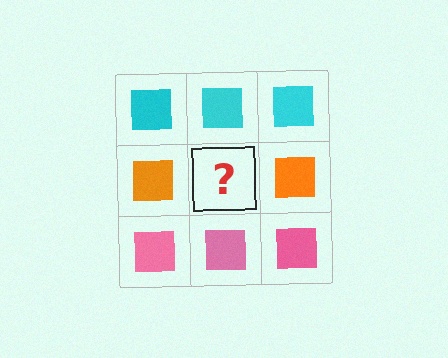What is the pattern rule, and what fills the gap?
The rule is that each row has a consistent color. The gap should be filled with an orange square.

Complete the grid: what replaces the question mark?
The question mark should be replaced with an orange square.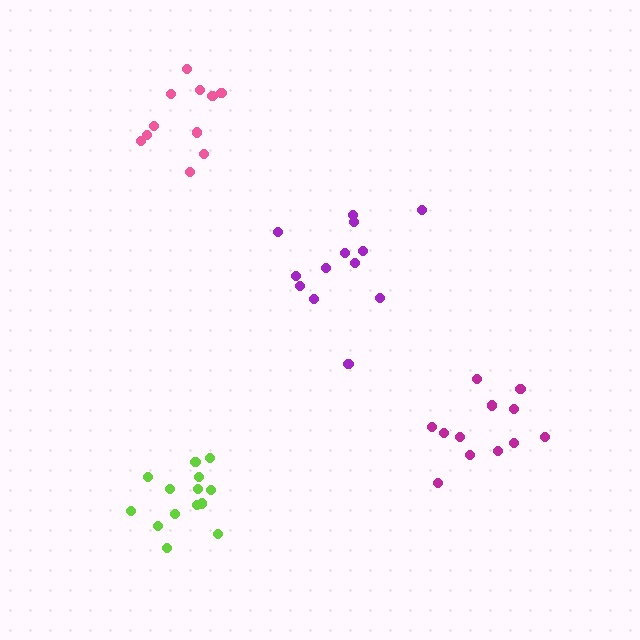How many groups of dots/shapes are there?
There are 4 groups.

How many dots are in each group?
Group 1: 12 dots, Group 2: 14 dots, Group 3: 13 dots, Group 4: 11 dots (50 total).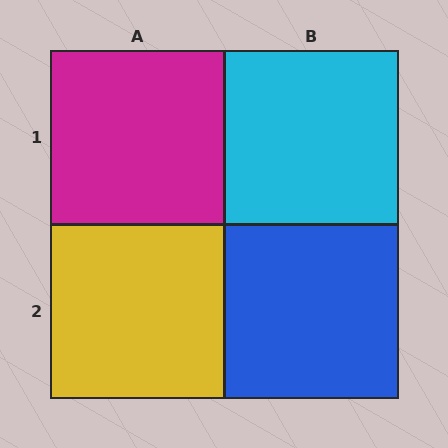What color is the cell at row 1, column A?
Magenta.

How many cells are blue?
1 cell is blue.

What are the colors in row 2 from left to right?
Yellow, blue.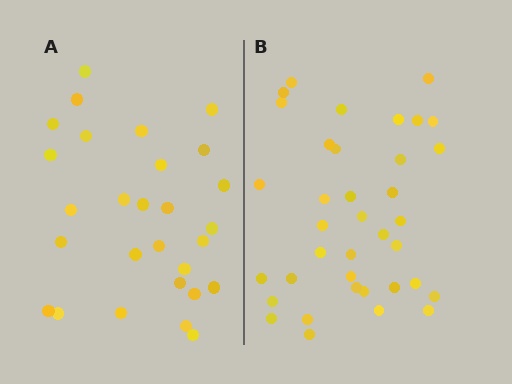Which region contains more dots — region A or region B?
Region B (the right region) has more dots.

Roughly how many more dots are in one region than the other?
Region B has roughly 8 or so more dots than region A.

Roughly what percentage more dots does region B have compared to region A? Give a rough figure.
About 30% more.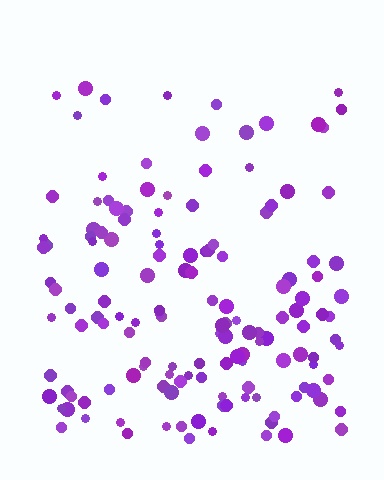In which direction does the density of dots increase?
From top to bottom, with the bottom side densest.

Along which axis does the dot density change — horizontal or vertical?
Vertical.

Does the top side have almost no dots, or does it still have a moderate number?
Still a moderate number, just noticeably fewer than the bottom.